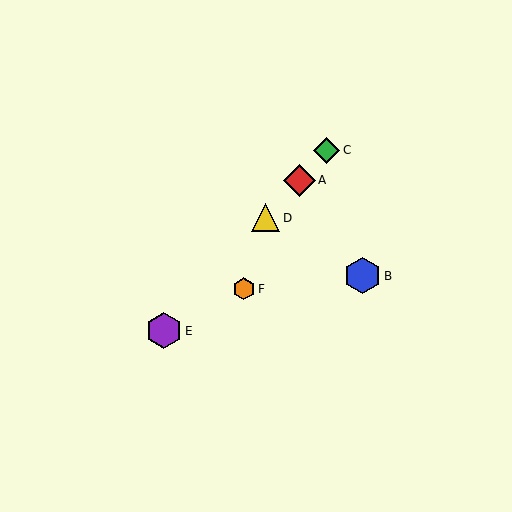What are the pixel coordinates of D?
Object D is at (266, 218).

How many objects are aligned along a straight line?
4 objects (A, C, D, E) are aligned along a straight line.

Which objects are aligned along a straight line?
Objects A, C, D, E are aligned along a straight line.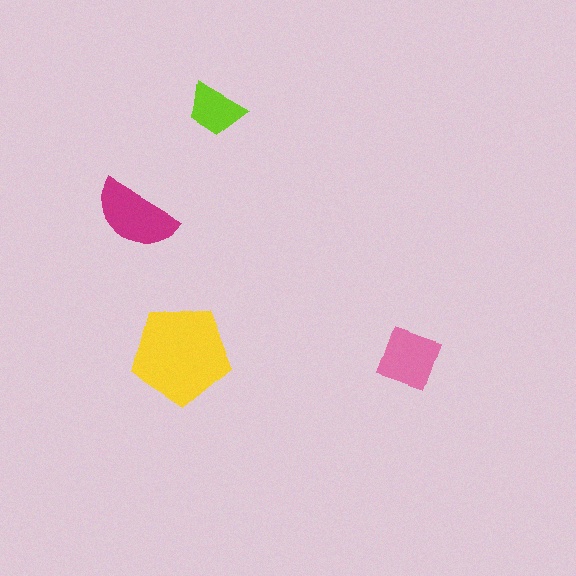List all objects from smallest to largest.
The lime trapezoid, the pink square, the magenta semicircle, the yellow pentagon.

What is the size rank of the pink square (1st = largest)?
3rd.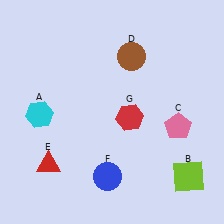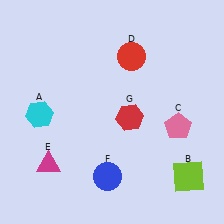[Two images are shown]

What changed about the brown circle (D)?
In Image 1, D is brown. In Image 2, it changed to red.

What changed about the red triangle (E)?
In Image 1, E is red. In Image 2, it changed to magenta.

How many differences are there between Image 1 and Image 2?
There are 2 differences between the two images.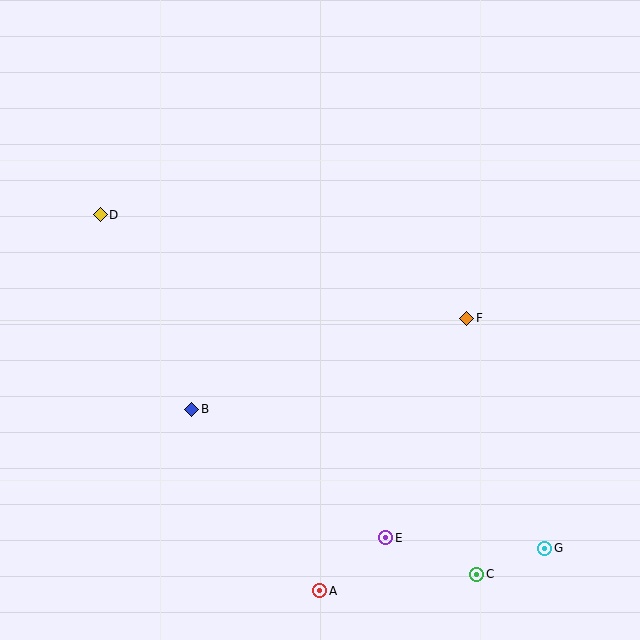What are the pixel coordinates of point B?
Point B is at (192, 409).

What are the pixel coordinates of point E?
Point E is at (386, 538).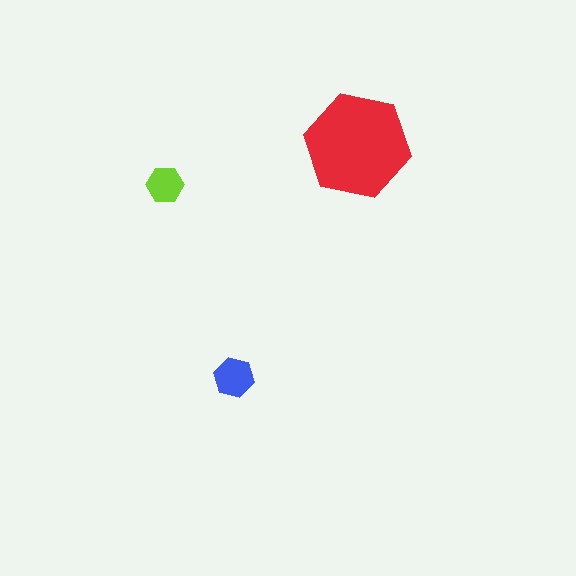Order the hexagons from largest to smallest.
the red one, the blue one, the lime one.